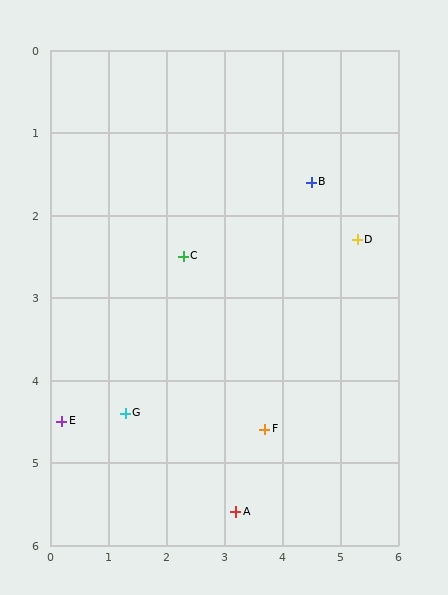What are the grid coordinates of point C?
Point C is at approximately (2.3, 2.5).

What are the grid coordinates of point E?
Point E is at approximately (0.2, 4.5).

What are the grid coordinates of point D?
Point D is at approximately (5.3, 2.3).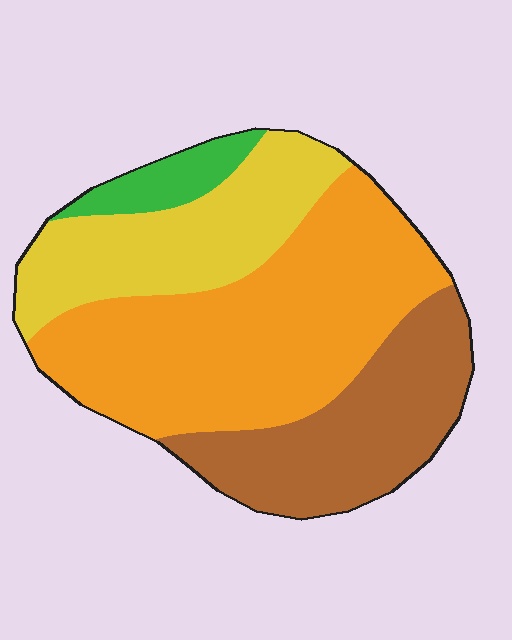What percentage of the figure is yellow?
Yellow covers roughly 25% of the figure.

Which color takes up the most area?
Orange, at roughly 45%.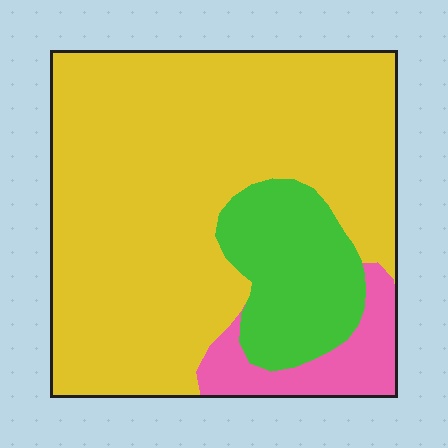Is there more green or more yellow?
Yellow.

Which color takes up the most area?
Yellow, at roughly 75%.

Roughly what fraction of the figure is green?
Green takes up between a sixth and a third of the figure.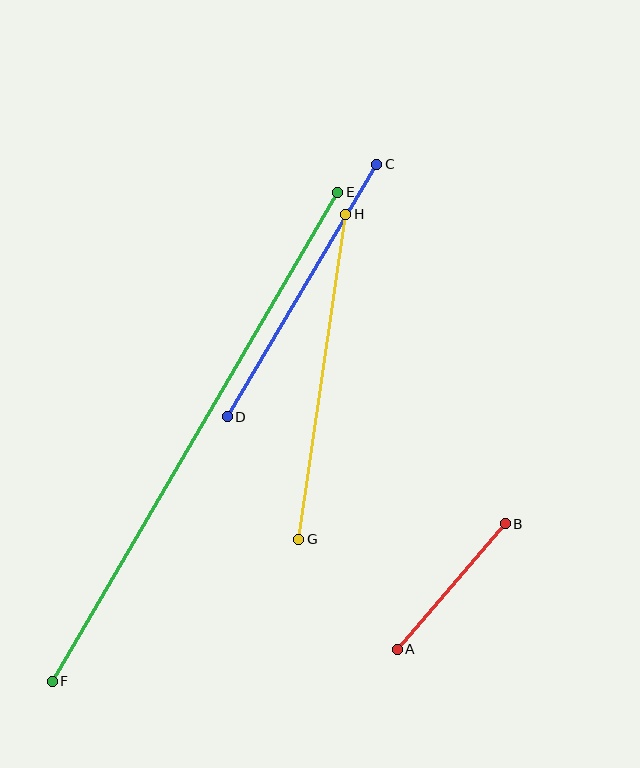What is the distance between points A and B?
The distance is approximately 166 pixels.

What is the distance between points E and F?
The distance is approximately 566 pixels.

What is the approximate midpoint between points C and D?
The midpoint is at approximately (302, 290) pixels.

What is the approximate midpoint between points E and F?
The midpoint is at approximately (195, 437) pixels.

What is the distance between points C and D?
The distance is approximately 293 pixels.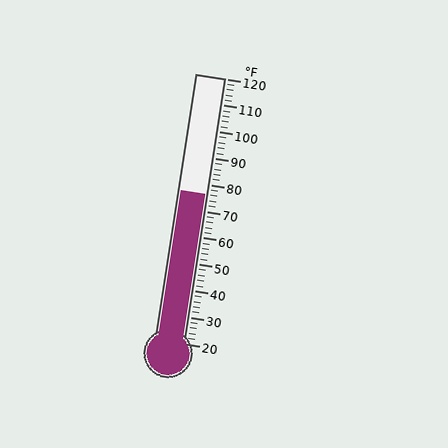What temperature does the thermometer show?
The thermometer shows approximately 76°F.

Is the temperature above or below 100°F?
The temperature is below 100°F.